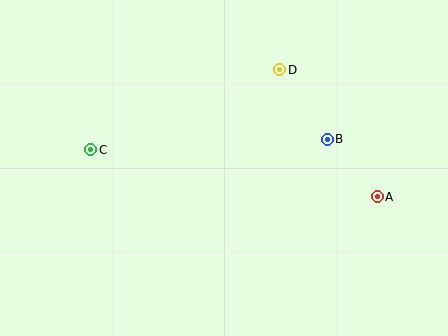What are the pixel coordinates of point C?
Point C is at (91, 150).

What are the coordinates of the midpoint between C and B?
The midpoint between C and B is at (209, 145).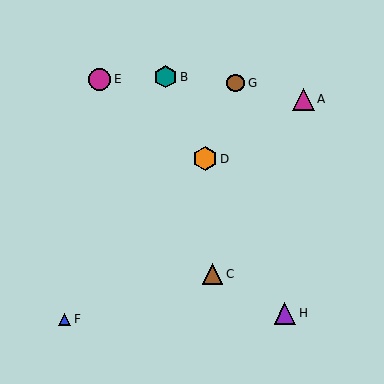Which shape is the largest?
The orange hexagon (labeled D) is the largest.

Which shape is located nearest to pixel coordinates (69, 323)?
The blue triangle (labeled F) at (65, 319) is nearest to that location.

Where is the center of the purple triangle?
The center of the purple triangle is at (285, 313).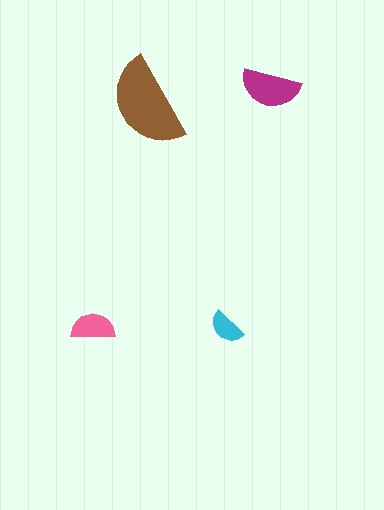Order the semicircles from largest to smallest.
the brown one, the magenta one, the pink one, the cyan one.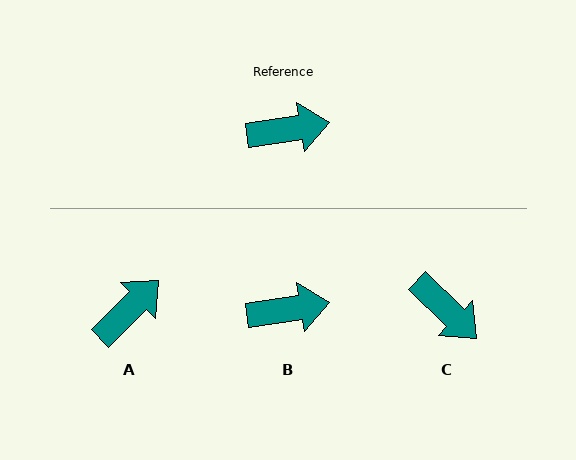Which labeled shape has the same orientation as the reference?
B.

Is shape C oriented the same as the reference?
No, it is off by about 53 degrees.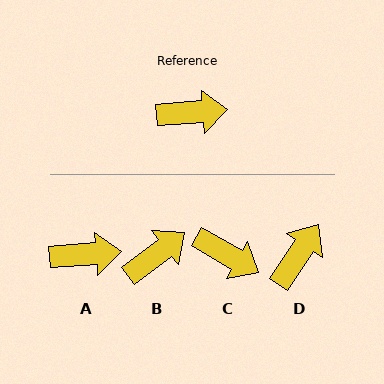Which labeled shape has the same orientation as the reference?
A.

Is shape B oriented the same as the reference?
No, it is off by about 33 degrees.